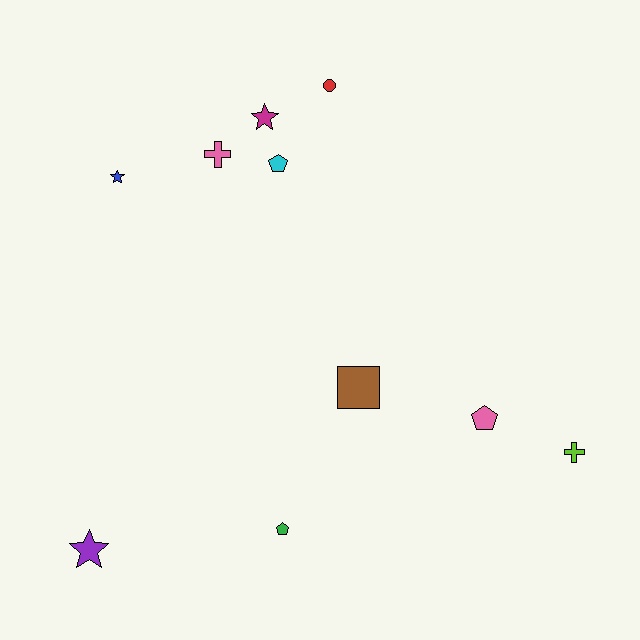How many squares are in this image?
There is 1 square.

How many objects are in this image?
There are 10 objects.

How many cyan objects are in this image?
There is 1 cyan object.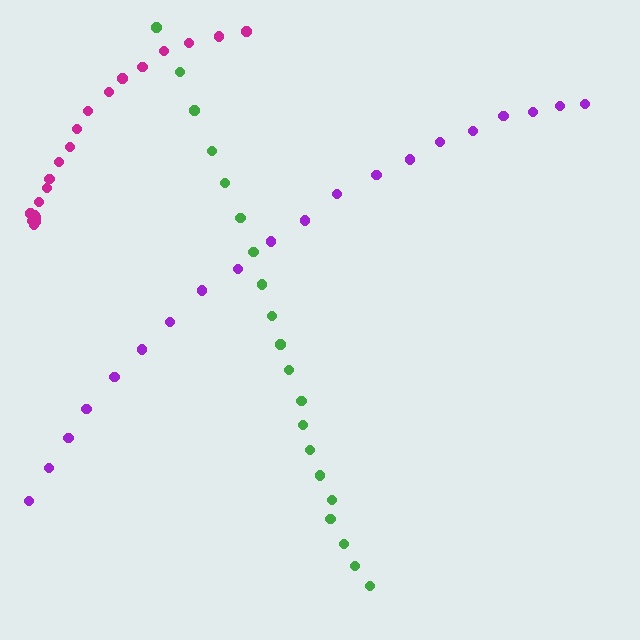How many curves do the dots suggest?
There are 3 distinct paths.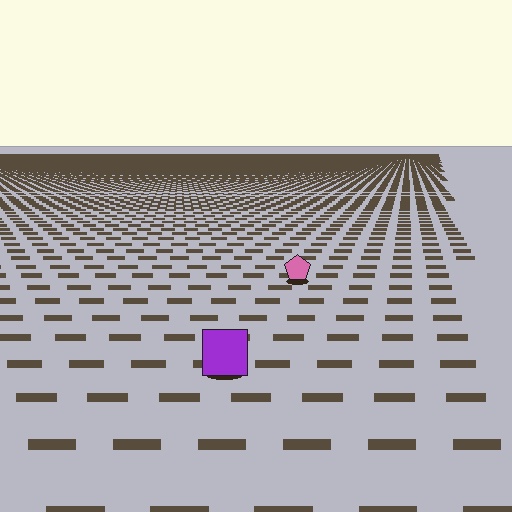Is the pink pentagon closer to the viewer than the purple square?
No. The purple square is closer — you can tell from the texture gradient: the ground texture is coarser near it.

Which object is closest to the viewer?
The purple square is closest. The texture marks near it are larger and more spread out.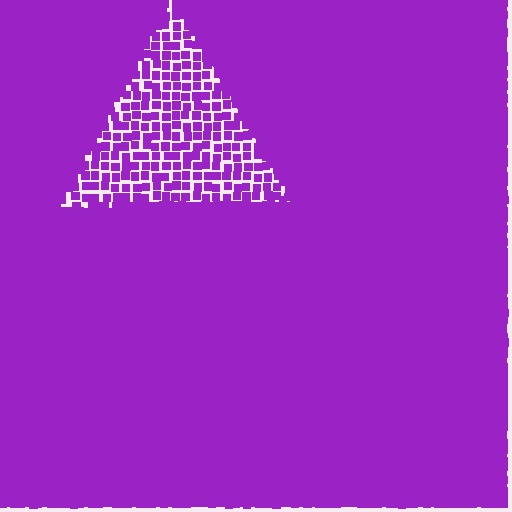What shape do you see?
I see a triangle.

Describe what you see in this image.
The image contains small purple elements arranged at two different densities. A triangle-shaped region is visible where the elements are less densely packed than the surrounding area.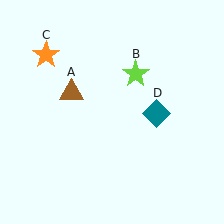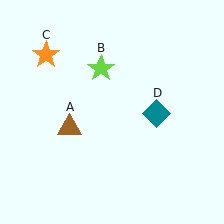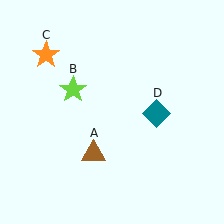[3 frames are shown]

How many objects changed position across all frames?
2 objects changed position: brown triangle (object A), lime star (object B).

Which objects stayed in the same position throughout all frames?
Orange star (object C) and teal diamond (object D) remained stationary.